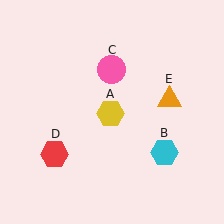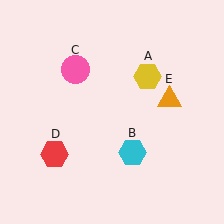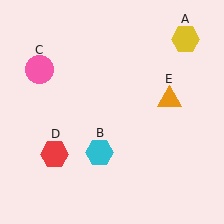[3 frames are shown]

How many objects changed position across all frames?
3 objects changed position: yellow hexagon (object A), cyan hexagon (object B), pink circle (object C).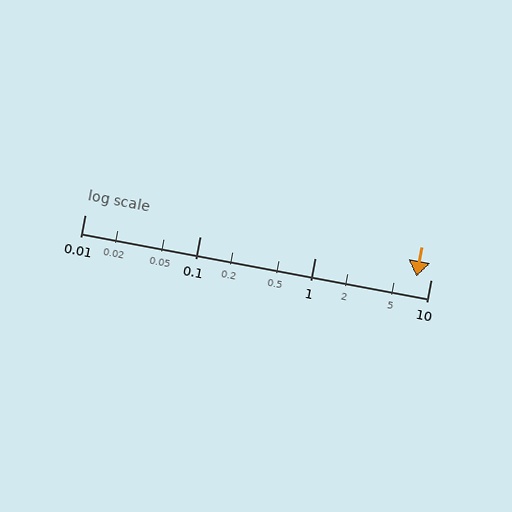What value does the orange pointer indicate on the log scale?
The pointer indicates approximately 7.5.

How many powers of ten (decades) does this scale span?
The scale spans 3 decades, from 0.01 to 10.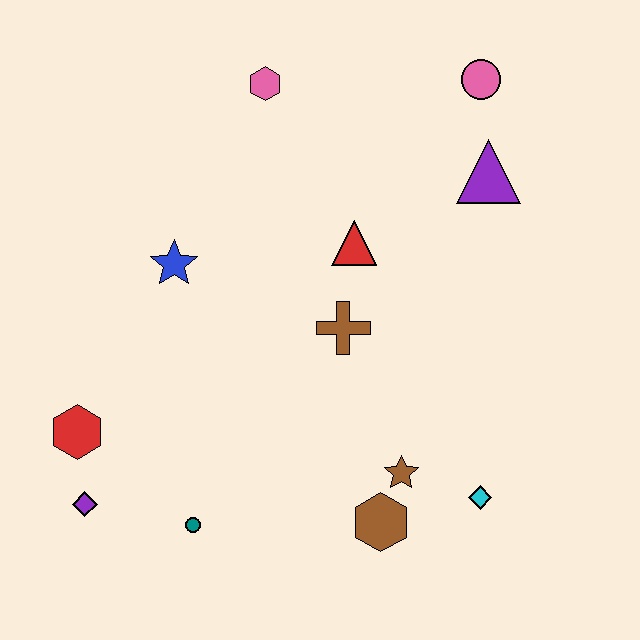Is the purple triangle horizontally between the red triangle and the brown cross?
No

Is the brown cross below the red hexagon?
No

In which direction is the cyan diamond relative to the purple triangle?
The cyan diamond is below the purple triangle.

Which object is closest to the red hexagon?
The purple diamond is closest to the red hexagon.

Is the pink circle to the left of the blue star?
No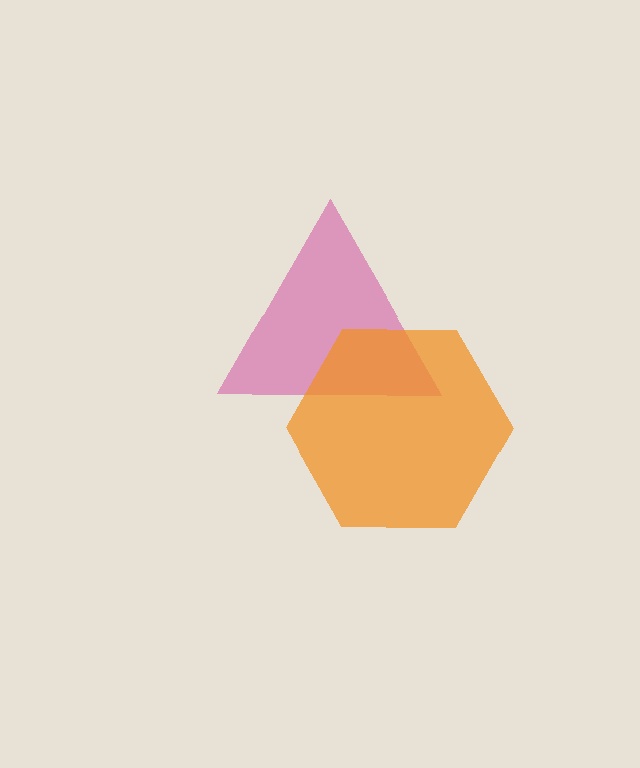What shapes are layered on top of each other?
The layered shapes are: a magenta triangle, an orange hexagon.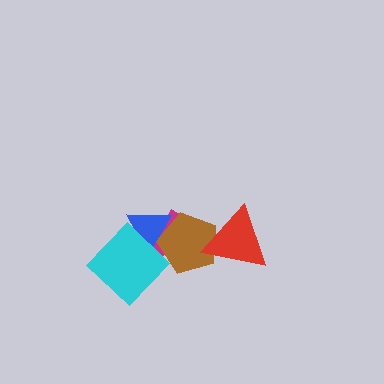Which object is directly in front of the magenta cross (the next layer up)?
The blue triangle is directly in front of the magenta cross.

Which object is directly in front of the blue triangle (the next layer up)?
The brown pentagon is directly in front of the blue triangle.